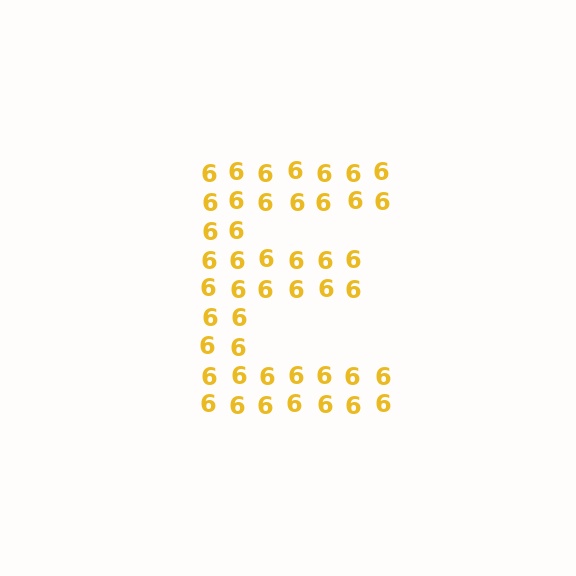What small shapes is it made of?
It is made of small digit 6's.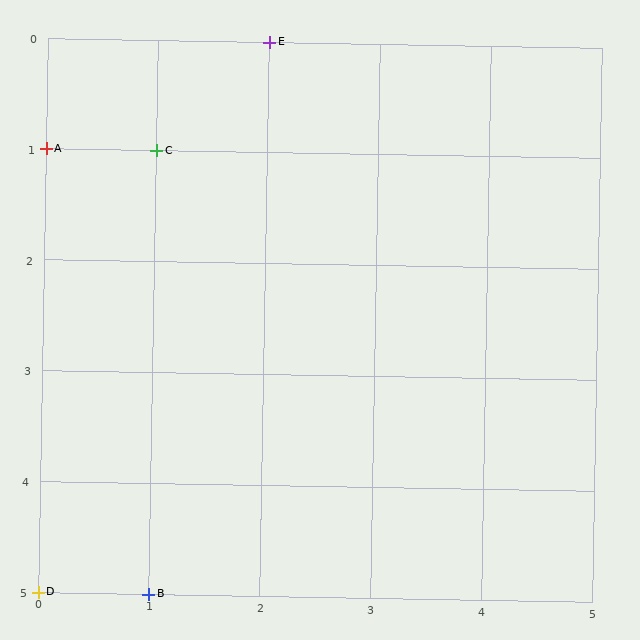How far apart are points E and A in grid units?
Points E and A are 2 columns and 1 row apart (about 2.2 grid units diagonally).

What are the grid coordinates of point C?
Point C is at grid coordinates (1, 1).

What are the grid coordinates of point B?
Point B is at grid coordinates (1, 5).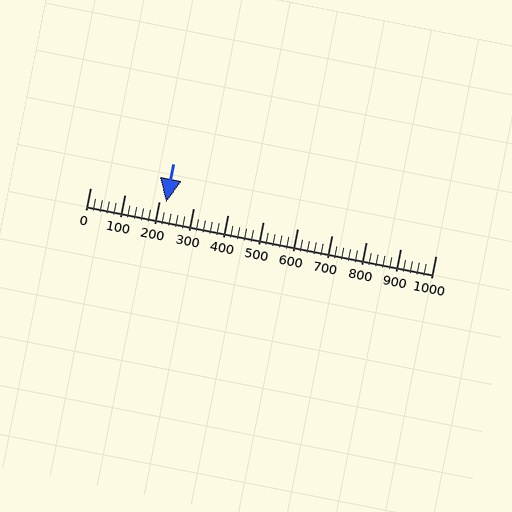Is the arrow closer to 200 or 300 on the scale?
The arrow is closer to 200.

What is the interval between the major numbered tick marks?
The major tick marks are spaced 100 units apart.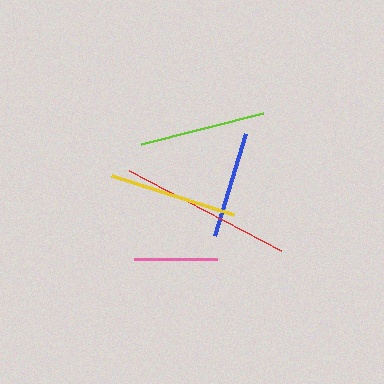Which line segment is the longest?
The red line is the longest at approximately 171 pixels.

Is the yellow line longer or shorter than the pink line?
The yellow line is longer than the pink line.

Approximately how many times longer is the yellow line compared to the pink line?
The yellow line is approximately 1.5 times the length of the pink line.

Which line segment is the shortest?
The pink line is the shortest at approximately 83 pixels.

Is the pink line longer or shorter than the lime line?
The lime line is longer than the pink line.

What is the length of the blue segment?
The blue segment is approximately 107 pixels long.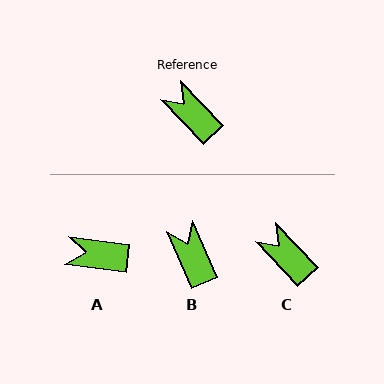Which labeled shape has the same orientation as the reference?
C.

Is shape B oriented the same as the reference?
No, it is off by about 20 degrees.